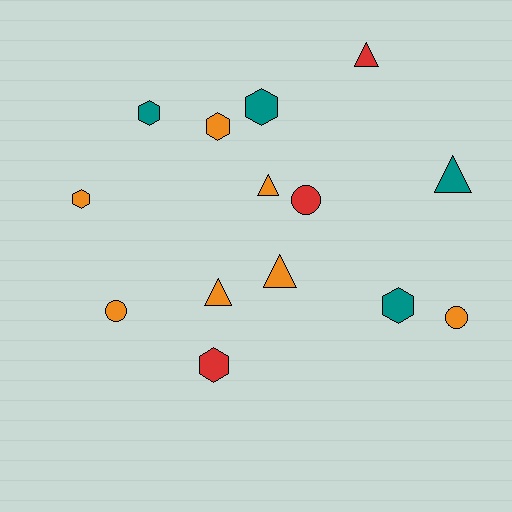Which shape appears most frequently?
Hexagon, with 6 objects.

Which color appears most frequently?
Orange, with 7 objects.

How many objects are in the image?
There are 14 objects.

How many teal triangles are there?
There is 1 teal triangle.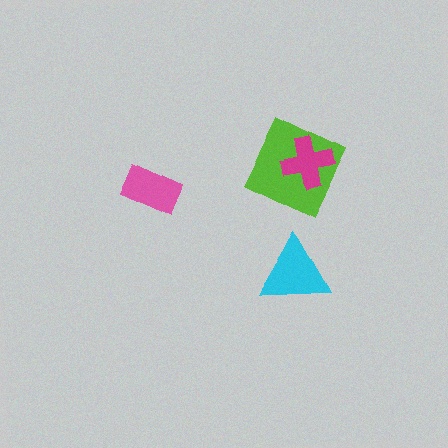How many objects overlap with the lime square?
1 object overlaps with the lime square.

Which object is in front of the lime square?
The magenta cross is in front of the lime square.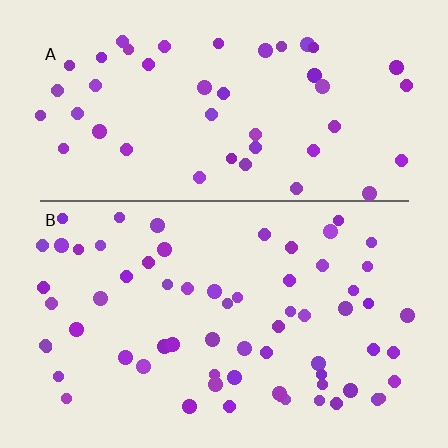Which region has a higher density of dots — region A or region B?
B (the bottom).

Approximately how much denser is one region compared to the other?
Approximately 1.4× — region B over region A.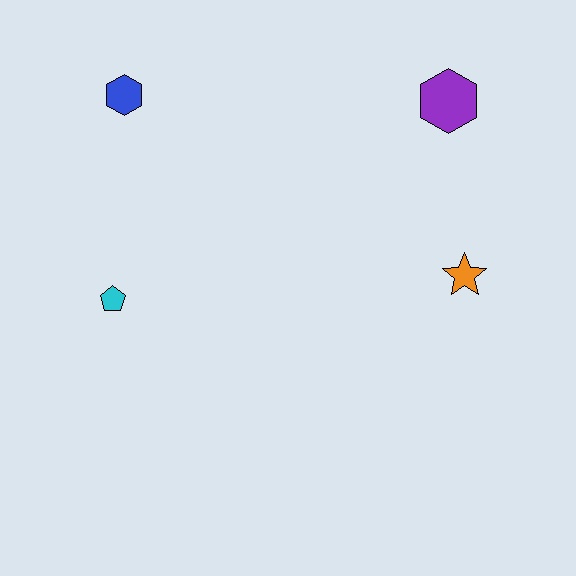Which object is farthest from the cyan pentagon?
The purple hexagon is farthest from the cyan pentagon.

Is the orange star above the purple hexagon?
No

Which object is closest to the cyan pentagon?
The blue hexagon is closest to the cyan pentagon.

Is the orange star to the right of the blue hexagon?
Yes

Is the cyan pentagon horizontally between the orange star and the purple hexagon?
No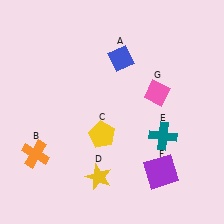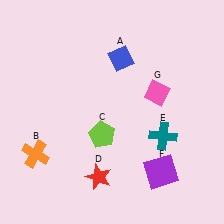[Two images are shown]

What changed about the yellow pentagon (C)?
In Image 1, C is yellow. In Image 2, it changed to lime.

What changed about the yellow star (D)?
In Image 1, D is yellow. In Image 2, it changed to red.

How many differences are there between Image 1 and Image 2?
There are 2 differences between the two images.